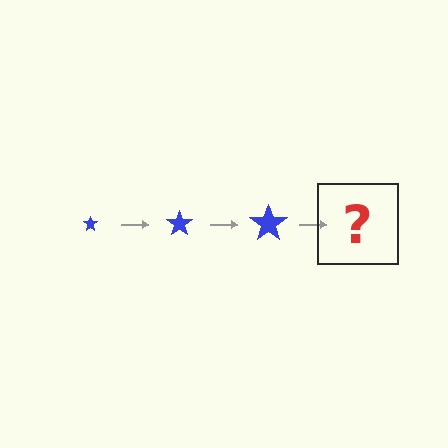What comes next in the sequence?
The next element should be a blue star, larger than the previous one.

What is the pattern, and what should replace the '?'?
The pattern is that the star gets progressively larger each step. The '?' should be a blue star, larger than the previous one.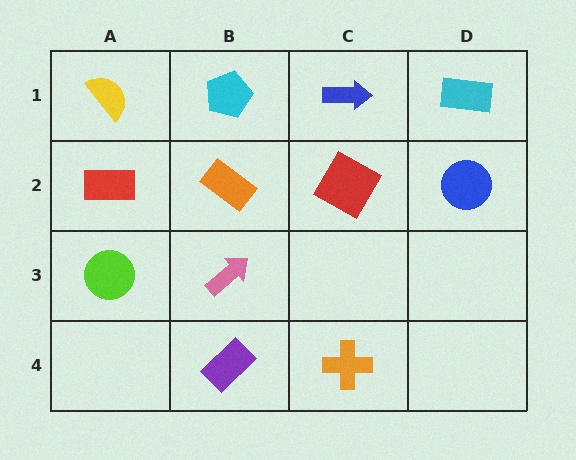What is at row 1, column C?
A blue arrow.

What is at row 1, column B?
A cyan pentagon.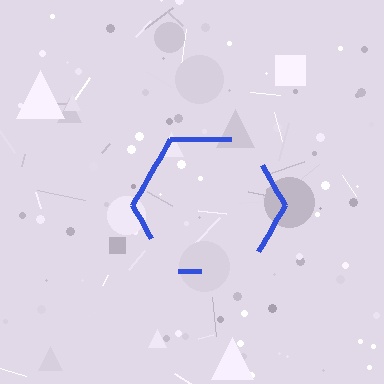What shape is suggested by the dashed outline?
The dashed outline suggests a hexagon.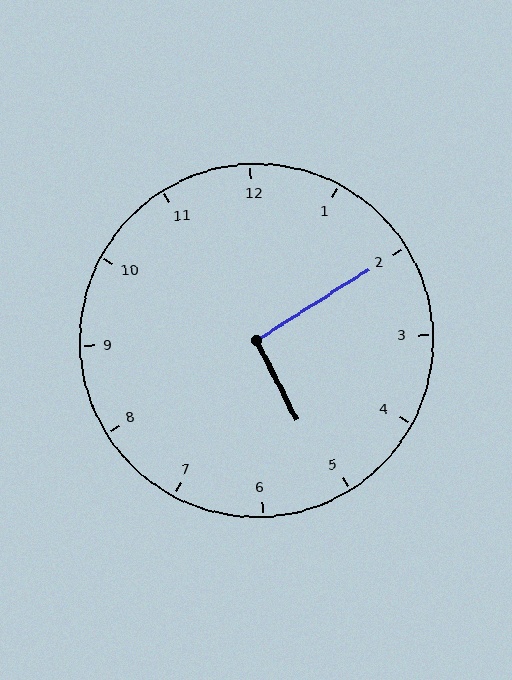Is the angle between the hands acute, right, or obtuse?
It is right.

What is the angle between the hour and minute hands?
Approximately 95 degrees.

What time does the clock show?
5:10.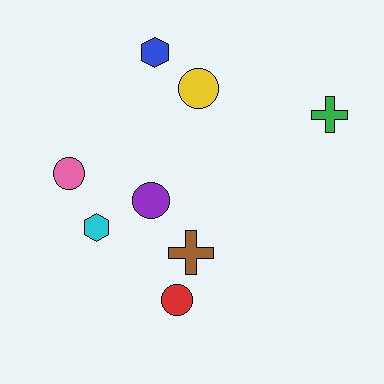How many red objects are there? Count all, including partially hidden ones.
There is 1 red object.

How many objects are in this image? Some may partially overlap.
There are 8 objects.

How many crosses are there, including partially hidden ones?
There are 2 crosses.